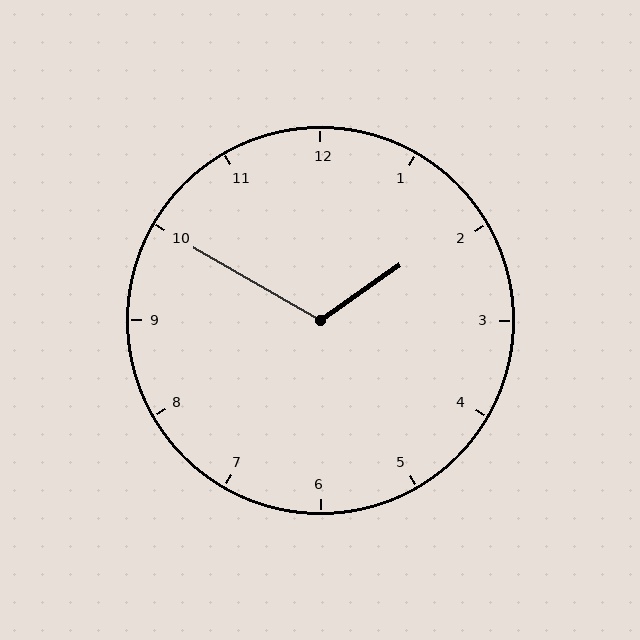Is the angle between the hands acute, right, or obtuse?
It is obtuse.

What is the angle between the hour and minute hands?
Approximately 115 degrees.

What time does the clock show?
1:50.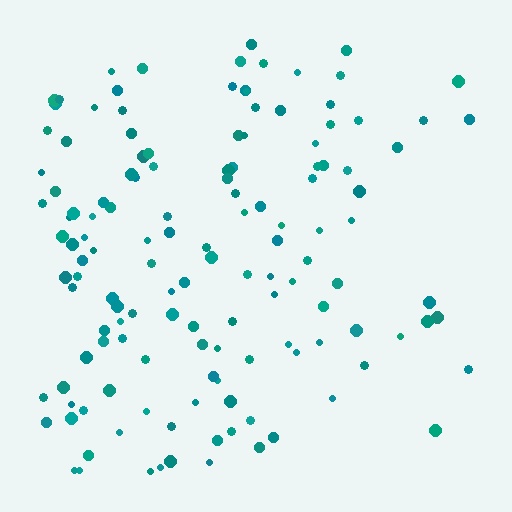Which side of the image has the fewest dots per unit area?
The right.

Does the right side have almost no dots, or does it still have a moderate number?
Still a moderate number, just noticeably fewer than the left.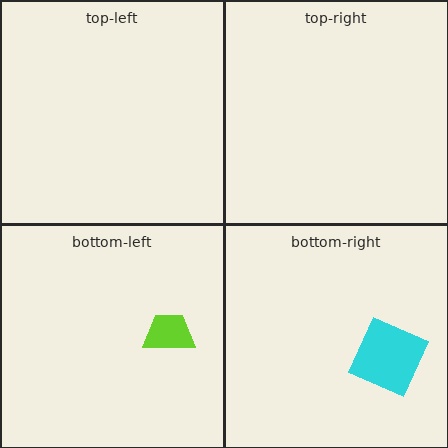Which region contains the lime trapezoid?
The bottom-left region.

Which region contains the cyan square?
The bottom-right region.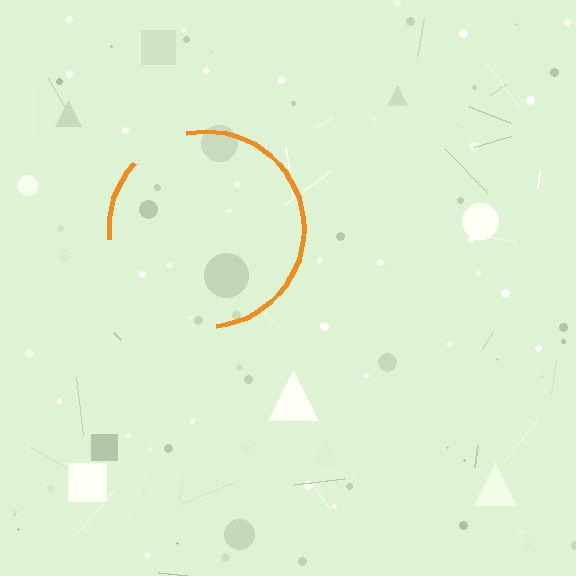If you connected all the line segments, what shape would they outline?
They would outline a circle.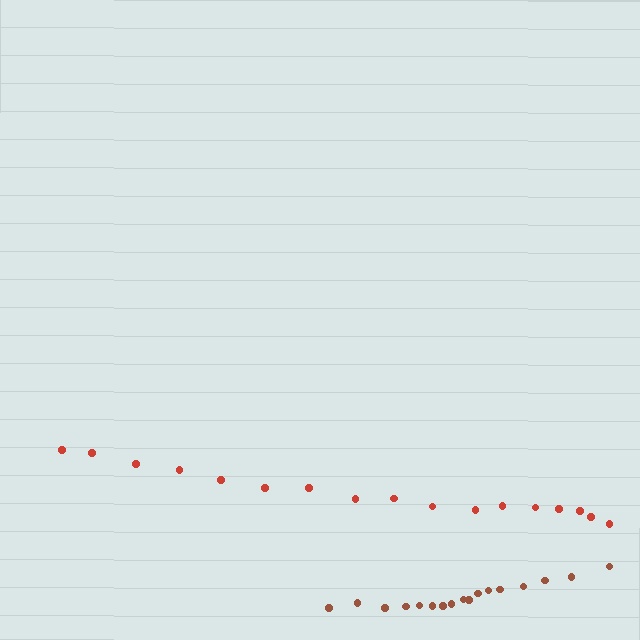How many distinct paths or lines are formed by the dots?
There are 2 distinct paths.